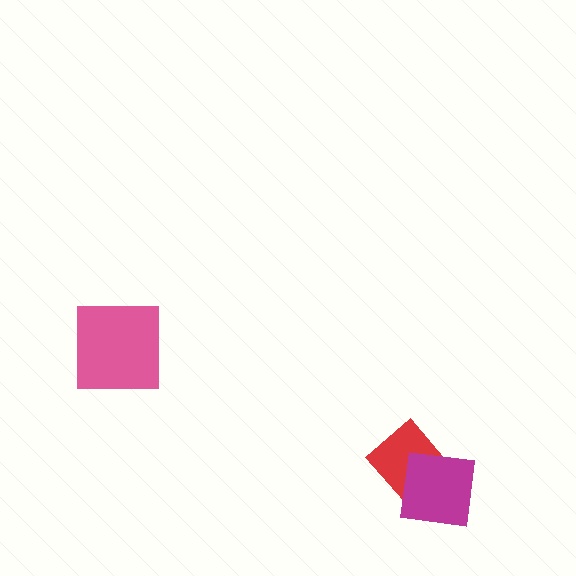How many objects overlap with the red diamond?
1 object overlaps with the red diamond.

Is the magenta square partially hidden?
No, no other shape covers it.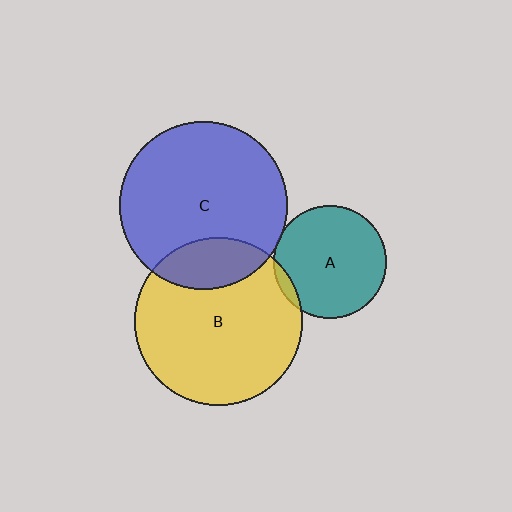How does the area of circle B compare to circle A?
Approximately 2.2 times.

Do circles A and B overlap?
Yes.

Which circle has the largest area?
Circle C (blue).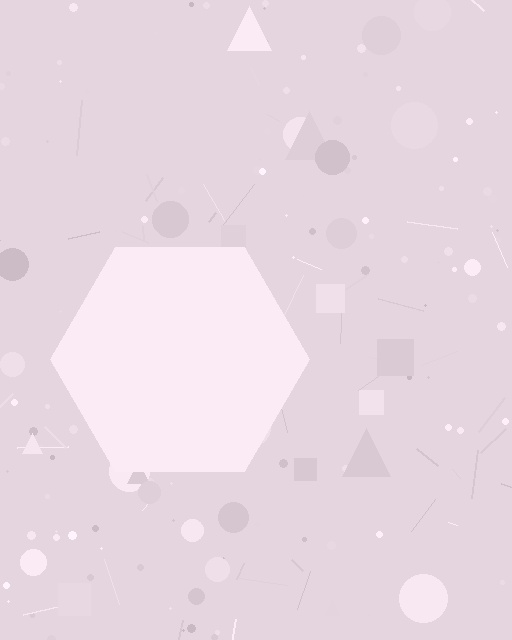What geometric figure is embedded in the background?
A hexagon is embedded in the background.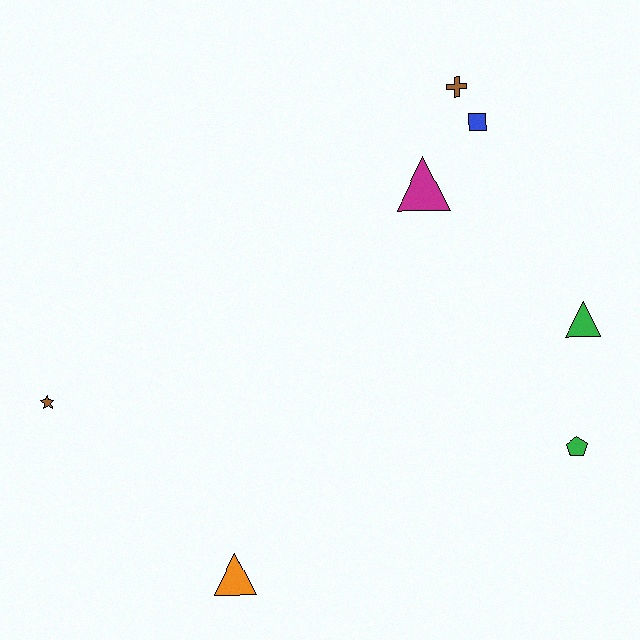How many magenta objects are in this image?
There is 1 magenta object.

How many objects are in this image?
There are 7 objects.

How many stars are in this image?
There is 1 star.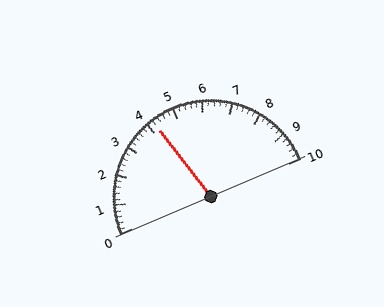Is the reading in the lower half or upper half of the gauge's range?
The reading is in the lower half of the range (0 to 10).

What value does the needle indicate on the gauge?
The needle indicates approximately 4.2.